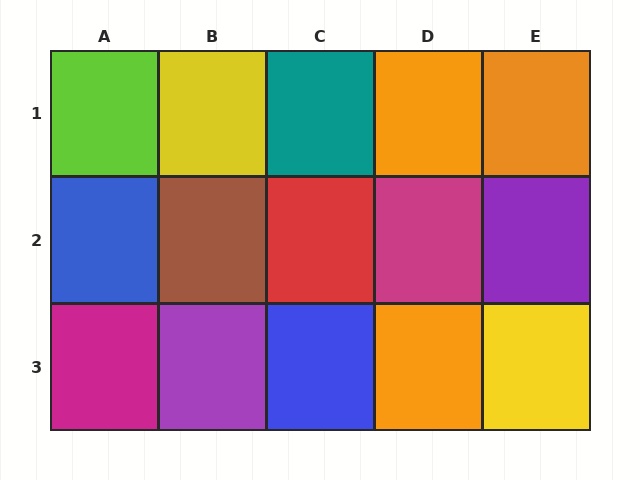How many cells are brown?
1 cell is brown.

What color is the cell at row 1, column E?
Orange.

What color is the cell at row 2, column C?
Red.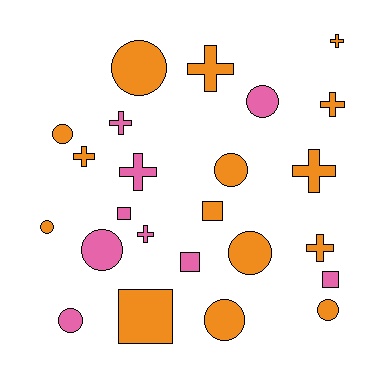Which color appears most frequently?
Orange, with 15 objects.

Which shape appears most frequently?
Circle, with 10 objects.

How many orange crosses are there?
There are 6 orange crosses.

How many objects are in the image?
There are 24 objects.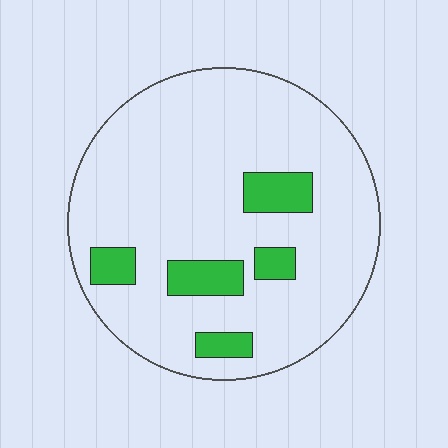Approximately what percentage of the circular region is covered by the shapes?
Approximately 15%.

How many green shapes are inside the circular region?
5.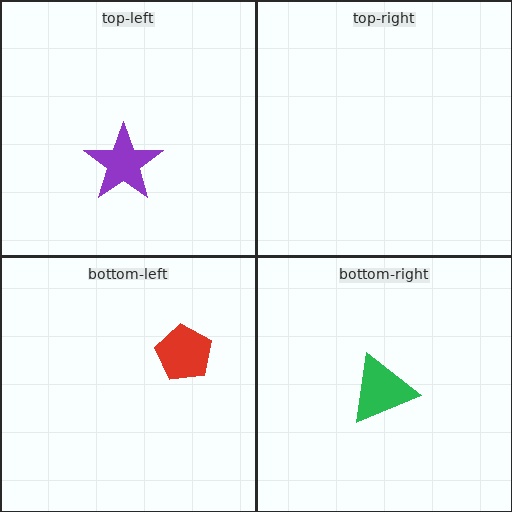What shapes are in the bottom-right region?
The green triangle.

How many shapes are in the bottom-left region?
1.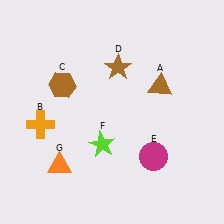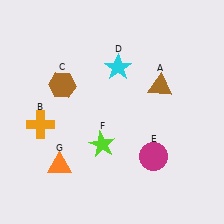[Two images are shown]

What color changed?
The star (D) changed from brown in Image 1 to cyan in Image 2.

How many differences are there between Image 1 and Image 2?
There is 1 difference between the two images.